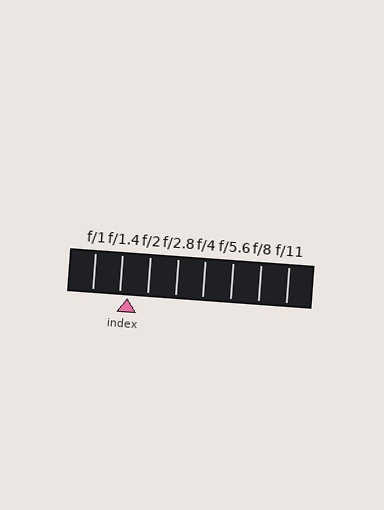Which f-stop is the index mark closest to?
The index mark is closest to f/1.4.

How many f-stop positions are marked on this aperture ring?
There are 8 f-stop positions marked.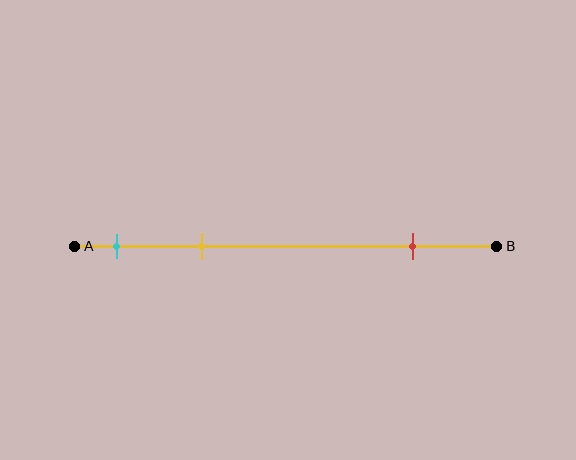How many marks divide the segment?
There are 3 marks dividing the segment.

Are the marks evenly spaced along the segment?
No, the marks are not evenly spaced.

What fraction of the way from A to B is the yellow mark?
The yellow mark is approximately 30% (0.3) of the way from A to B.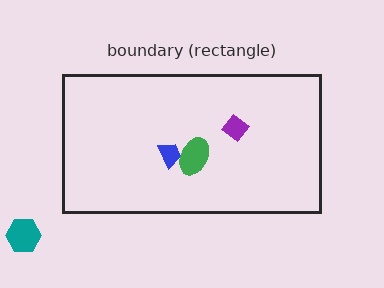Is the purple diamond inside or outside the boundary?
Inside.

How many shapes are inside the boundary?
3 inside, 1 outside.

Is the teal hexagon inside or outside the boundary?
Outside.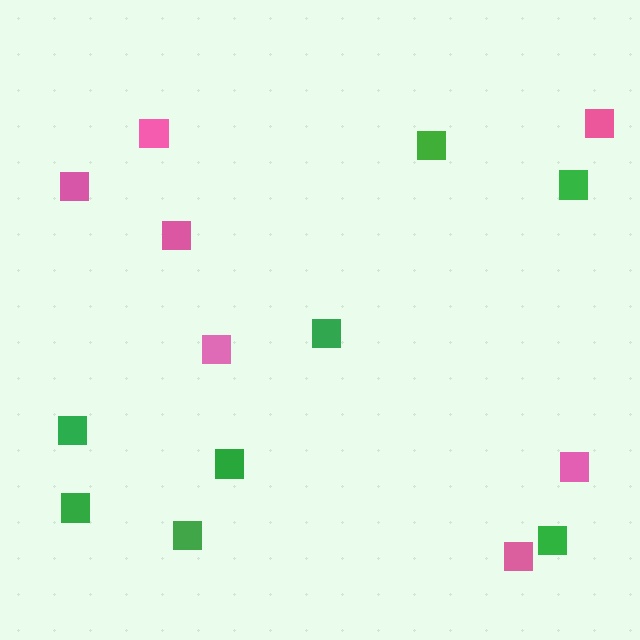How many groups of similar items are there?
There are 2 groups: one group of green squares (8) and one group of pink squares (7).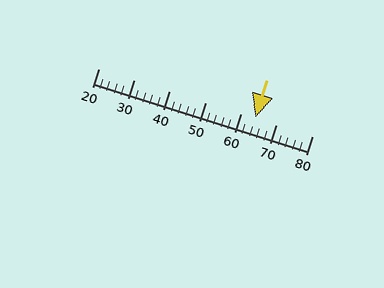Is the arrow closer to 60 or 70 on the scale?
The arrow is closer to 60.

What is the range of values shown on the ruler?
The ruler shows values from 20 to 80.